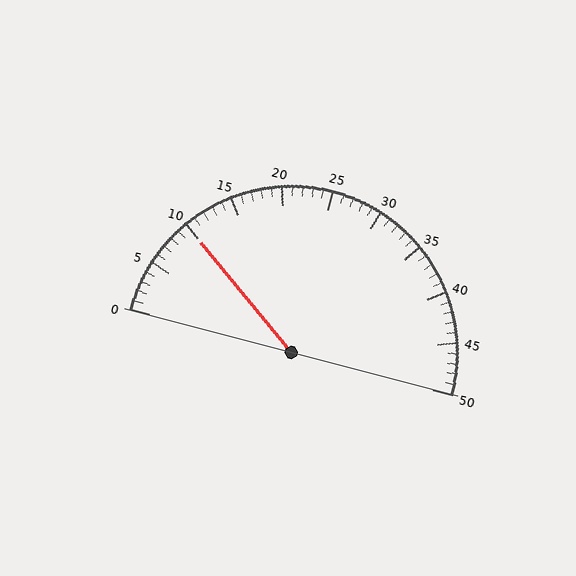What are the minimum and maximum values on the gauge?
The gauge ranges from 0 to 50.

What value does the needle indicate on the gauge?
The needle indicates approximately 10.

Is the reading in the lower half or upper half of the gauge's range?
The reading is in the lower half of the range (0 to 50).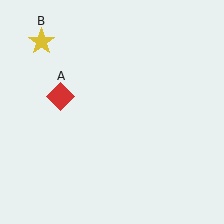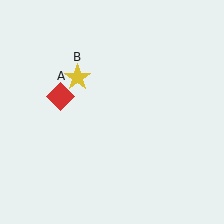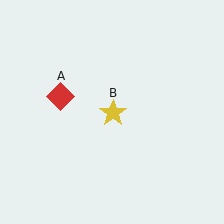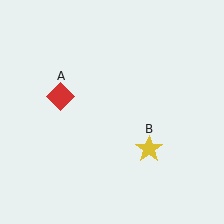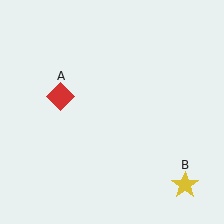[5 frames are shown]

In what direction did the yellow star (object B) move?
The yellow star (object B) moved down and to the right.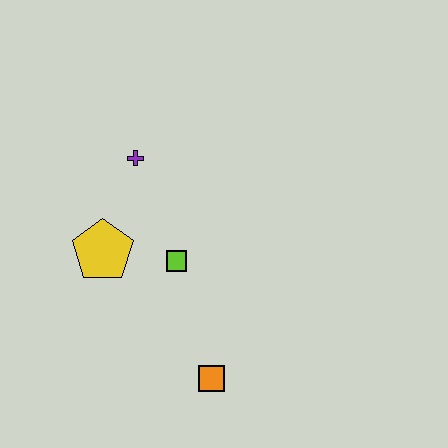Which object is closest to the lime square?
The yellow pentagon is closest to the lime square.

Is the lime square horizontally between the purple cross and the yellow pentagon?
No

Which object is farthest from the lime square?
The orange square is farthest from the lime square.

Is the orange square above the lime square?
No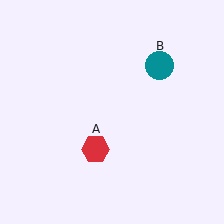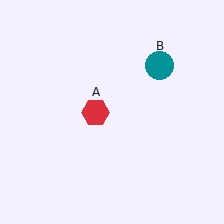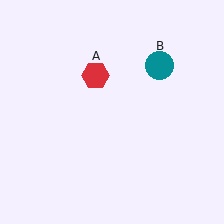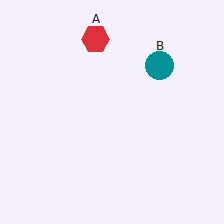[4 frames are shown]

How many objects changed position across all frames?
1 object changed position: red hexagon (object A).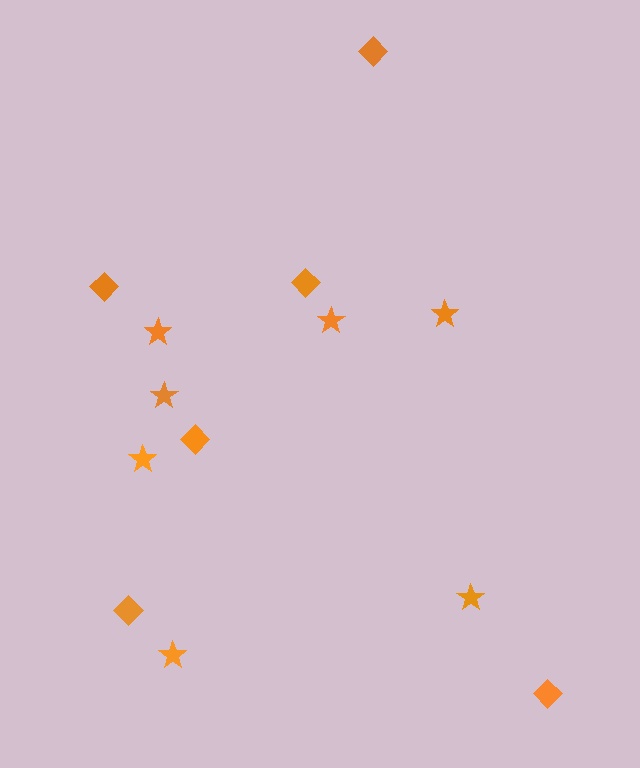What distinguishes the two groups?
There are 2 groups: one group of diamonds (6) and one group of stars (7).